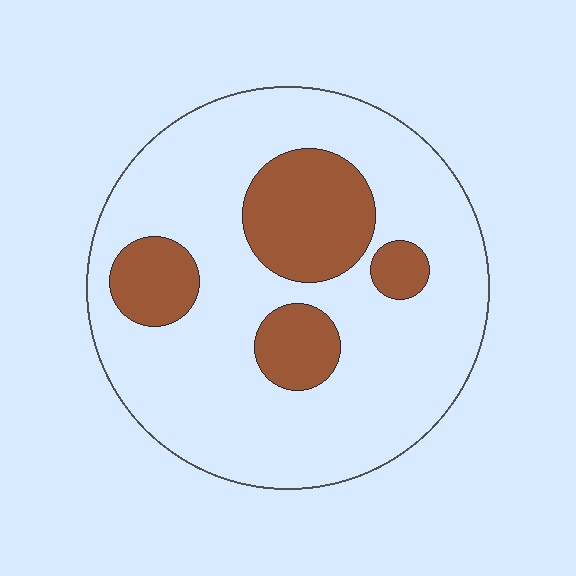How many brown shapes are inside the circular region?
4.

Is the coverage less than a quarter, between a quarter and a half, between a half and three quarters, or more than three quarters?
Less than a quarter.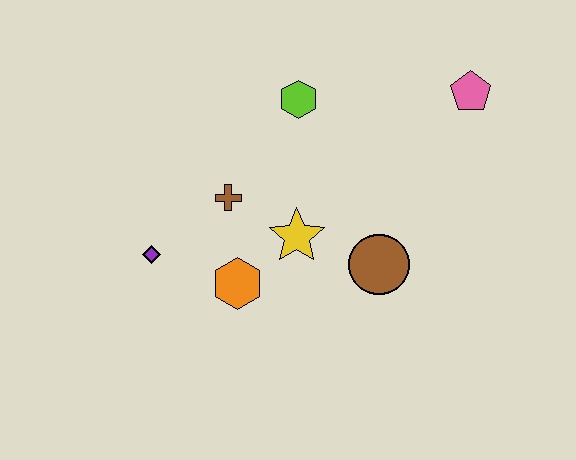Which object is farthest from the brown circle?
The purple diamond is farthest from the brown circle.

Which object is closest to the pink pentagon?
The lime hexagon is closest to the pink pentagon.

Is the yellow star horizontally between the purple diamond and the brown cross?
No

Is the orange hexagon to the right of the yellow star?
No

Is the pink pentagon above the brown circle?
Yes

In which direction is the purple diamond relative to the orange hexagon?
The purple diamond is to the left of the orange hexagon.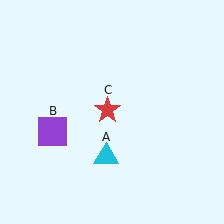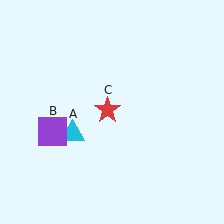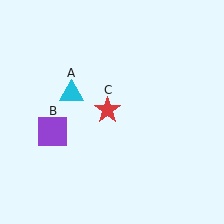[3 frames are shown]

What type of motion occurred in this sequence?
The cyan triangle (object A) rotated clockwise around the center of the scene.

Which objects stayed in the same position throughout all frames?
Purple square (object B) and red star (object C) remained stationary.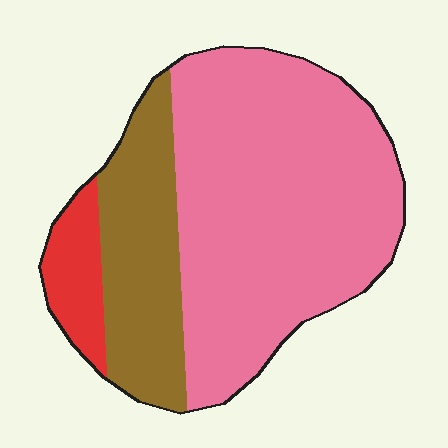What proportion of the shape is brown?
Brown takes up about one quarter (1/4) of the shape.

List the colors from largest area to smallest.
From largest to smallest: pink, brown, red.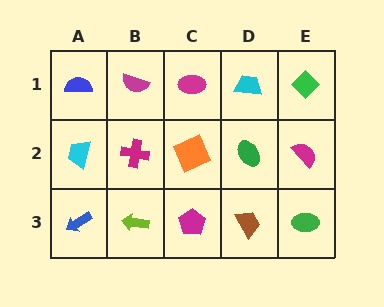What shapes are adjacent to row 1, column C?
An orange square (row 2, column C), a magenta semicircle (row 1, column B), a cyan trapezoid (row 1, column D).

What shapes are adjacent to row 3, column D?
A green ellipse (row 2, column D), a magenta pentagon (row 3, column C), a green ellipse (row 3, column E).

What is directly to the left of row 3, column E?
A brown trapezoid.